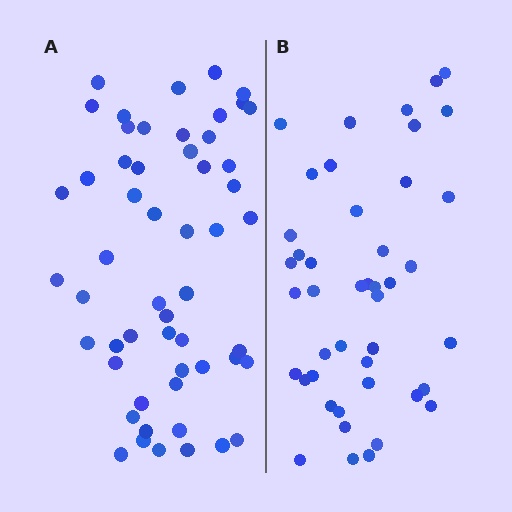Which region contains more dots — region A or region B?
Region A (the left region) has more dots.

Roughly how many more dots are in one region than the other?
Region A has roughly 10 or so more dots than region B.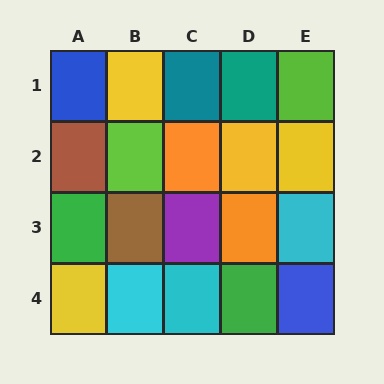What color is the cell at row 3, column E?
Cyan.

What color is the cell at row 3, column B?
Brown.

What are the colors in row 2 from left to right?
Brown, lime, orange, yellow, yellow.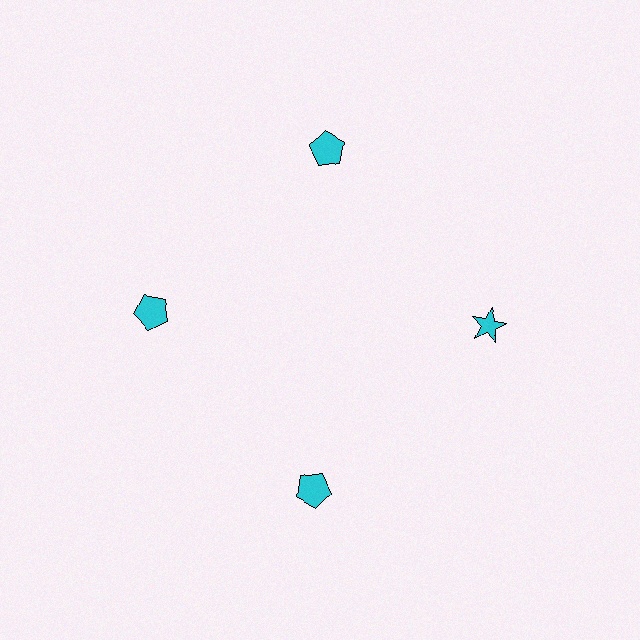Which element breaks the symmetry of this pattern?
The cyan star at roughly the 3 o'clock position breaks the symmetry. All other shapes are cyan pentagons.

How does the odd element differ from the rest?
It has a different shape: star instead of pentagon.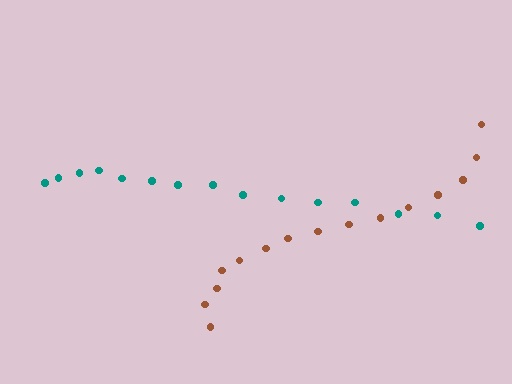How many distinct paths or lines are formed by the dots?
There are 2 distinct paths.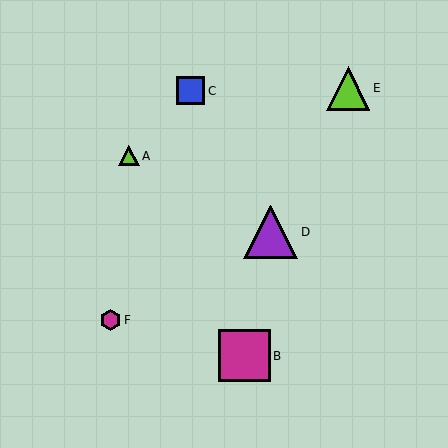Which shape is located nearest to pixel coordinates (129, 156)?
The lime triangle (labeled A) at (129, 156) is nearest to that location.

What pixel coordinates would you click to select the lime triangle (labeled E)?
Click at (348, 88) to select the lime triangle E.